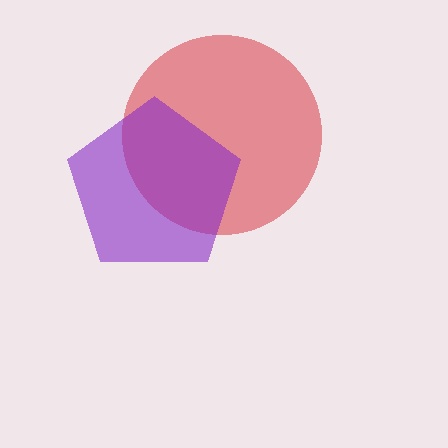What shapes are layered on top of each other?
The layered shapes are: a red circle, a purple pentagon.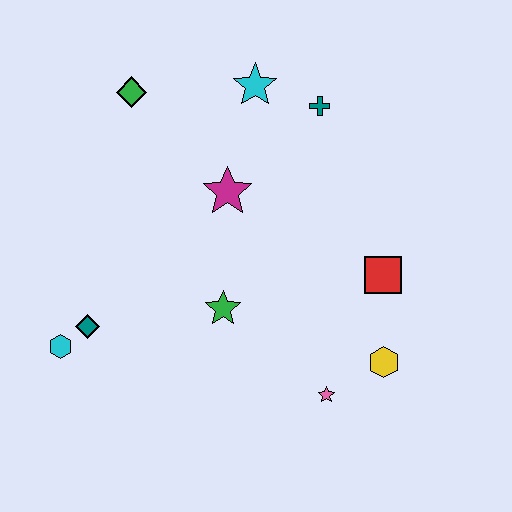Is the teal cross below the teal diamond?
No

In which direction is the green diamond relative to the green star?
The green diamond is above the green star.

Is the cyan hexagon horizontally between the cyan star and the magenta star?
No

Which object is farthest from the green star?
The green diamond is farthest from the green star.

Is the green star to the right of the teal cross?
No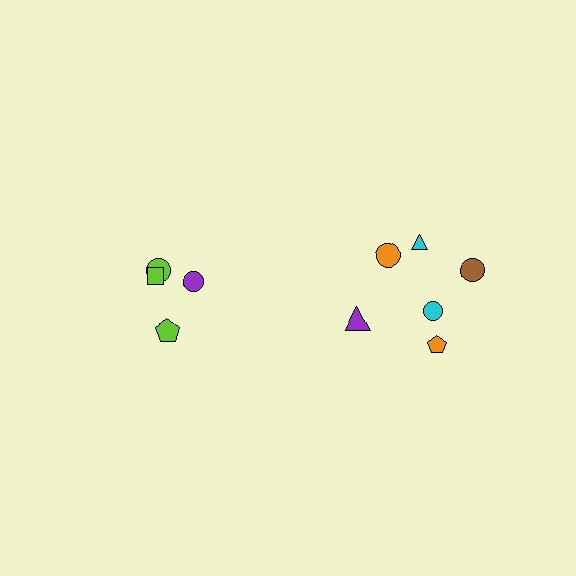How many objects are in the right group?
There are 6 objects.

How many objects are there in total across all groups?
There are 10 objects.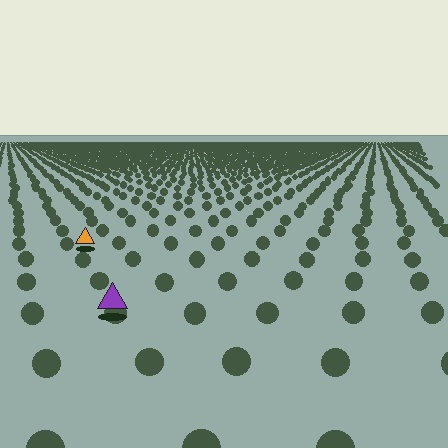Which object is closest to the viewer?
The purple triangle is closest. The texture marks near it are larger and more spread out.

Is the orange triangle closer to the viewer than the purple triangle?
No. The purple triangle is closer — you can tell from the texture gradient: the ground texture is coarser near it.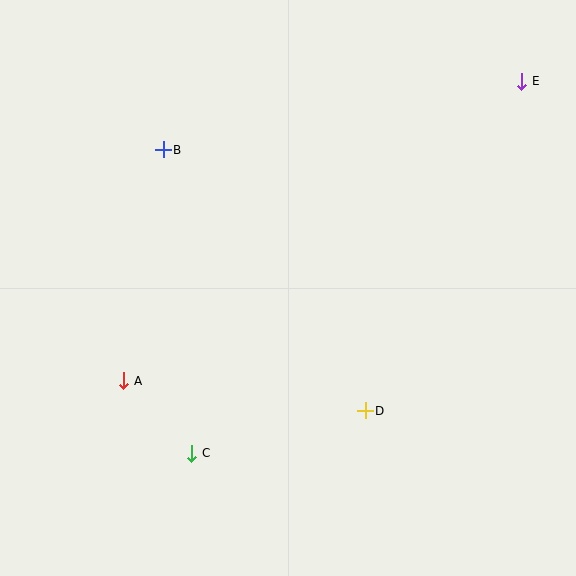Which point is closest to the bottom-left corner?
Point C is closest to the bottom-left corner.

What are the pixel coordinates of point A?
Point A is at (124, 381).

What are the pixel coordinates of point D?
Point D is at (365, 411).